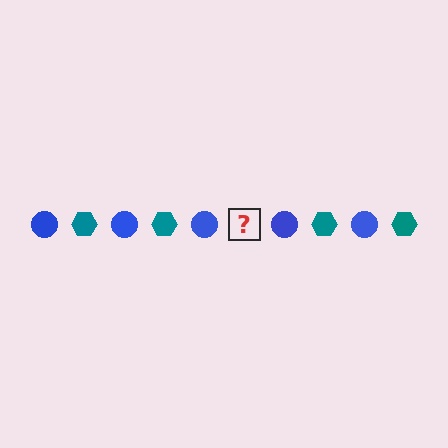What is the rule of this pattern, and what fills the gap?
The rule is that the pattern alternates between blue circle and teal hexagon. The gap should be filled with a teal hexagon.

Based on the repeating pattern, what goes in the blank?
The blank should be a teal hexagon.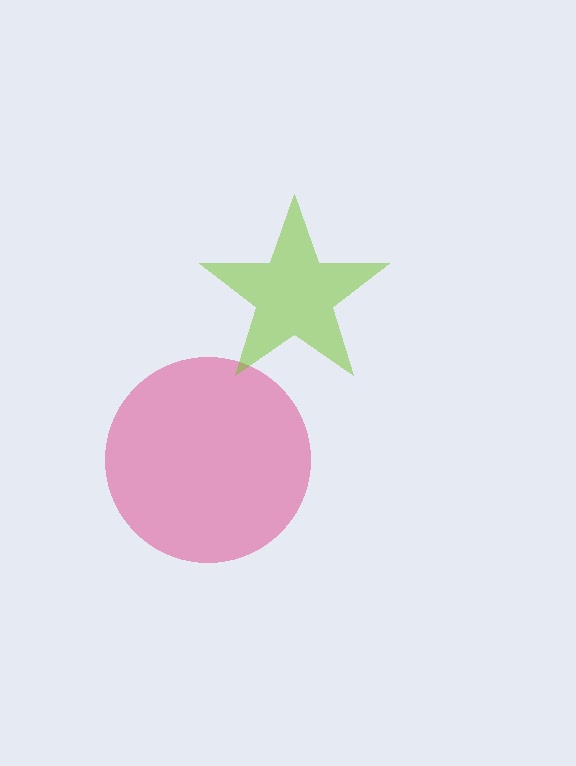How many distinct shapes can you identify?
There are 2 distinct shapes: a pink circle, a lime star.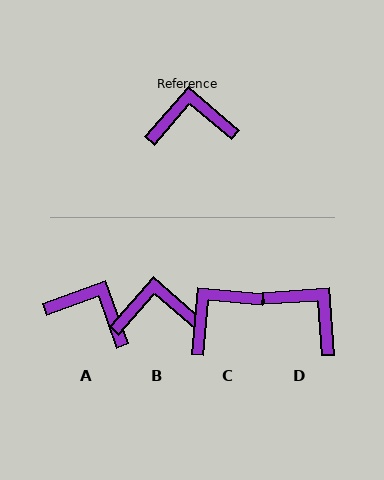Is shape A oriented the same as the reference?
No, it is off by about 29 degrees.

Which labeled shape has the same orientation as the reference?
B.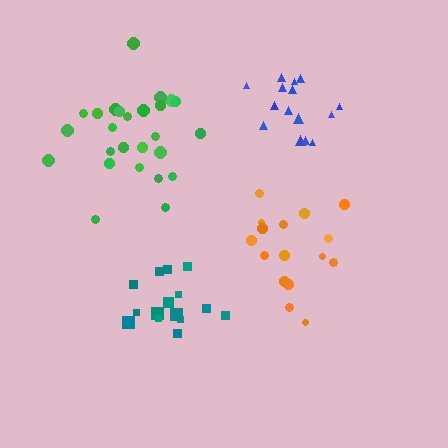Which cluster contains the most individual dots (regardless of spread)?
Green (27).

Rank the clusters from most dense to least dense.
blue, orange, green, teal.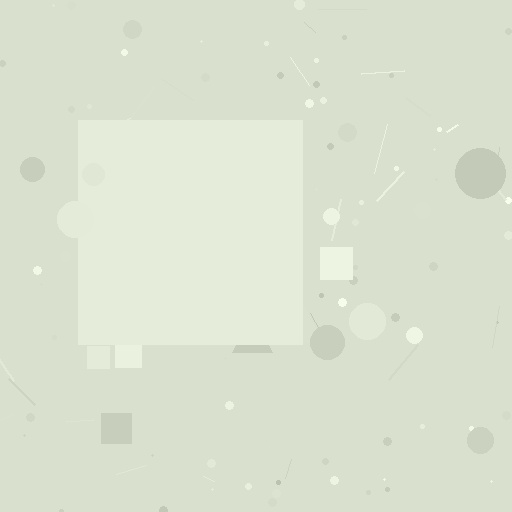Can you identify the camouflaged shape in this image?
The camouflaged shape is a square.